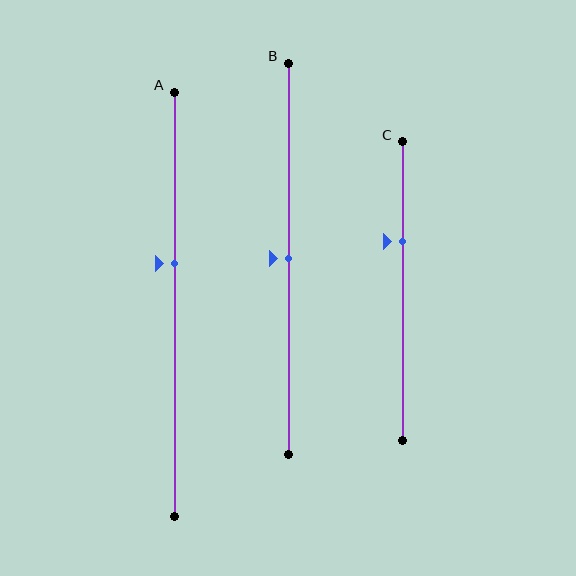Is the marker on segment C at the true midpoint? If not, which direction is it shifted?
No, the marker on segment C is shifted upward by about 17% of the segment length.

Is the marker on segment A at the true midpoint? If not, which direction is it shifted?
No, the marker on segment A is shifted upward by about 10% of the segment length.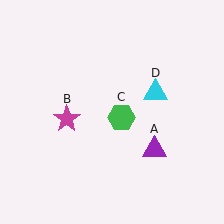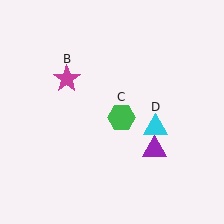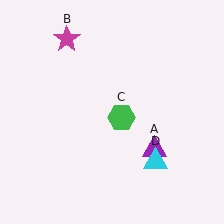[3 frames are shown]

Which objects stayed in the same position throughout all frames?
Purple triangle (object A) and green hexagon (object C) remained stationary.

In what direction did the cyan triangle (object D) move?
The cyan triangle (object D) moved down.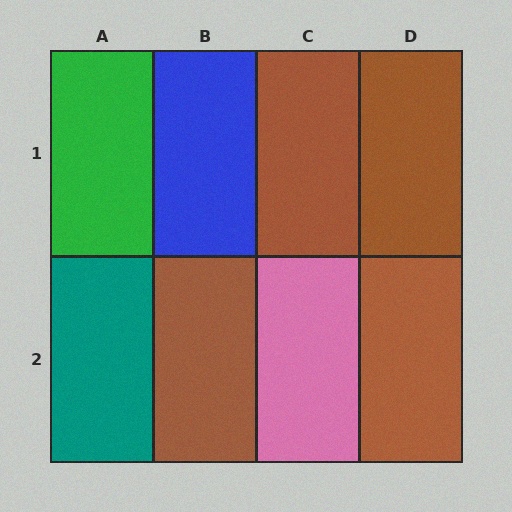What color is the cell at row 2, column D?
Brown.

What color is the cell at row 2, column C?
Pink.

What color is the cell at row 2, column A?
Teal.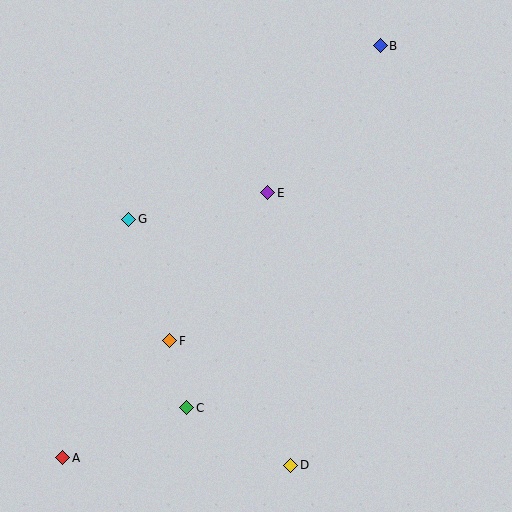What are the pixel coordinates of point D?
Point D is at (291, 465).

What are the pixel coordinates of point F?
Point F is at (170, 341).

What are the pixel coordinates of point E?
Point E is at (268, 193).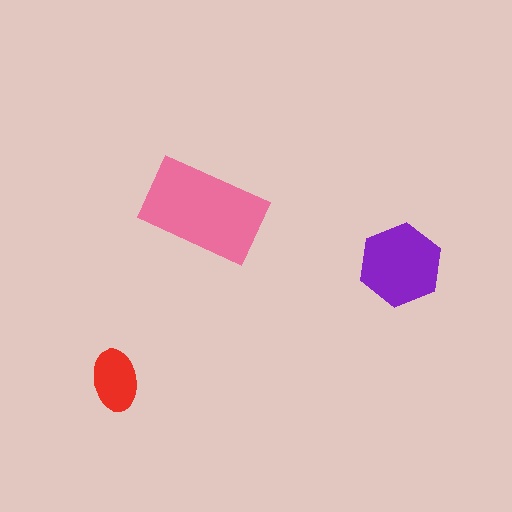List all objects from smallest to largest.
The red ellipse, the purple hexagon, the pink rectangle.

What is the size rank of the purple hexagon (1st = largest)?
2nd.